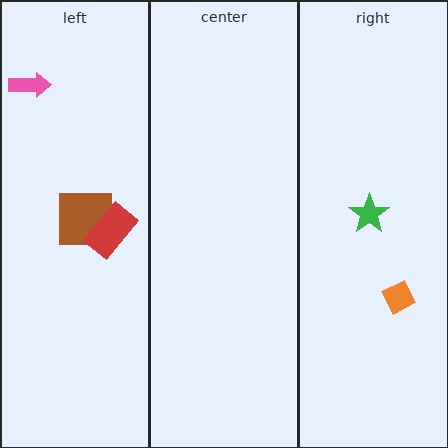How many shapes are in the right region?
2.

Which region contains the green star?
The right region.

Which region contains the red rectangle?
The left region.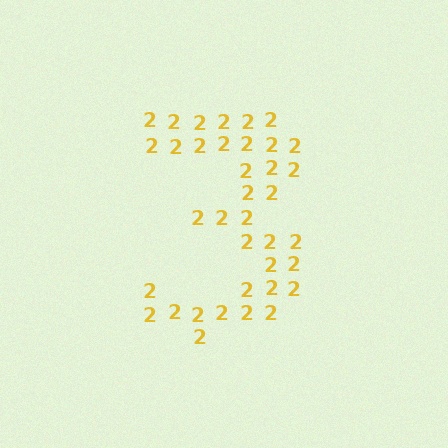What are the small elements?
The small elements are digit 2's.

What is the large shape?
The large shape is the digit 3.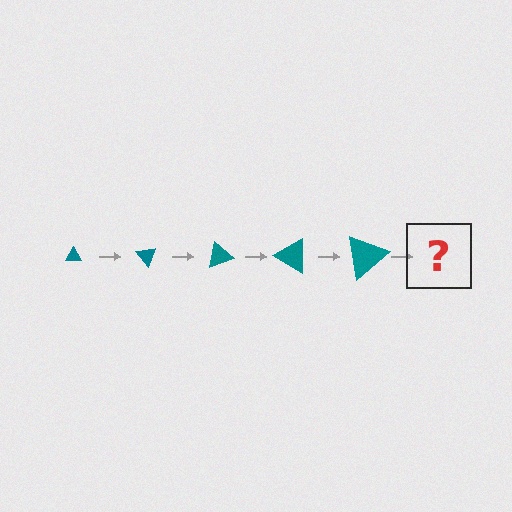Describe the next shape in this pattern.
It should be a triangle, larger than the previous one and rotated 250 degrees from the start.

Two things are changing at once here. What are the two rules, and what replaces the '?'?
The two rules are that the triangle grows larger each step and it rotates 50 degrees each step. The '?' should be a triangle, larger than the previous one and rotated 250 degrees from the start.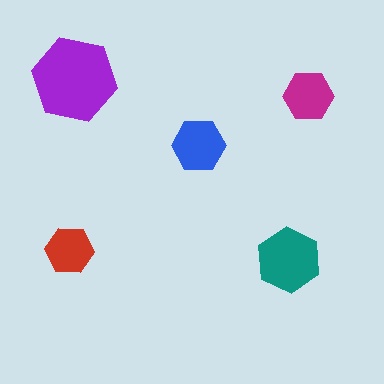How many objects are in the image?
There are 5 objects in the image.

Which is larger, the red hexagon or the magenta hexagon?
The magenta one.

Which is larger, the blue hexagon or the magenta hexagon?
The blue one.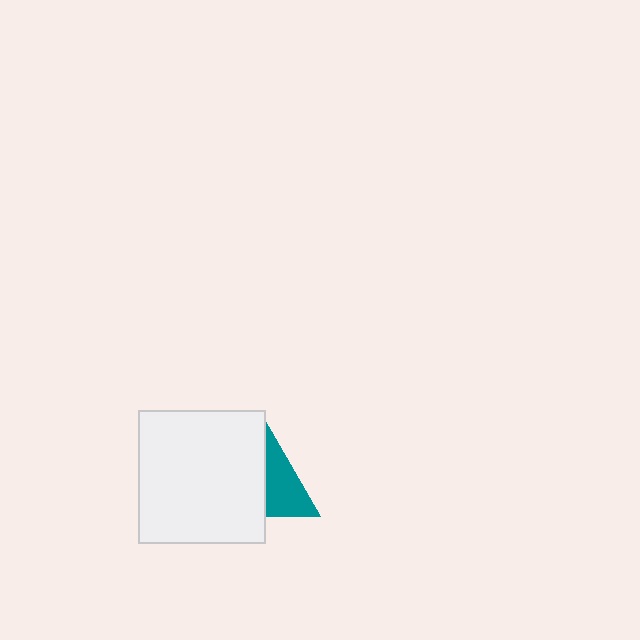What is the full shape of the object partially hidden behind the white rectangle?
The partially hidden object is a teal triangle.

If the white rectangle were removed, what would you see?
You would see the complete teal triangle.